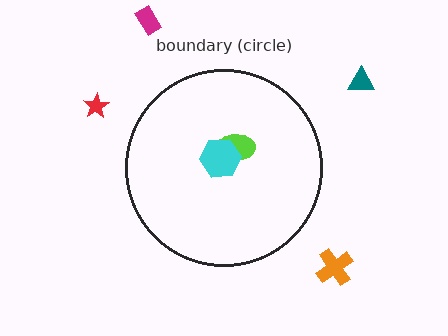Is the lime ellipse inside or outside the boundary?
Inside.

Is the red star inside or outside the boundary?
Outside.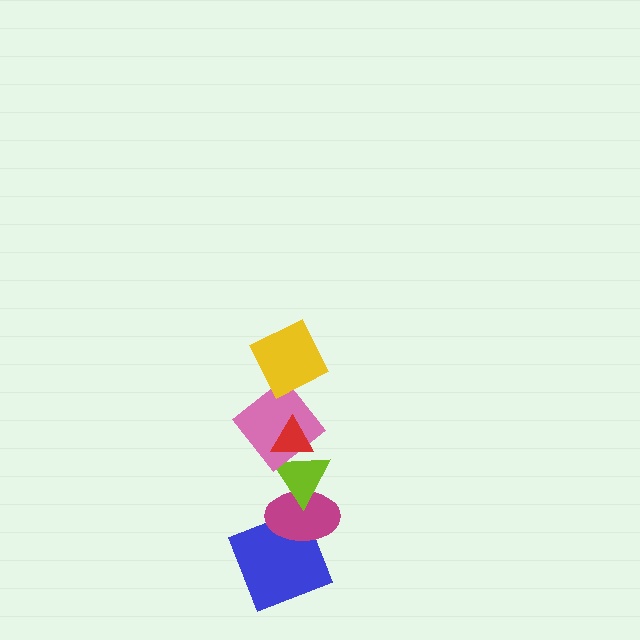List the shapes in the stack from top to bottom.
From top to bottom: the yellow square, the red triangle, the pink diamond, the lime triangle, the magenta ellipse, the blue square.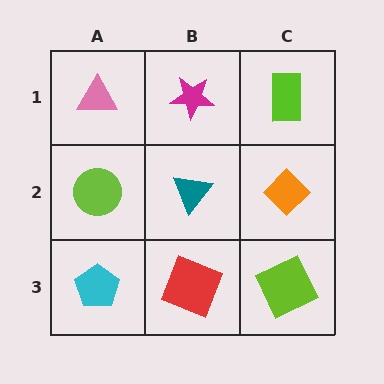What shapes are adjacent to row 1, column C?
An orange diamond (row 2, column C), a magenta star (row 1, column B).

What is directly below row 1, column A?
A lime circle.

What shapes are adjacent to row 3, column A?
A lime circle (row 2, column A), a red square (row 3, column B).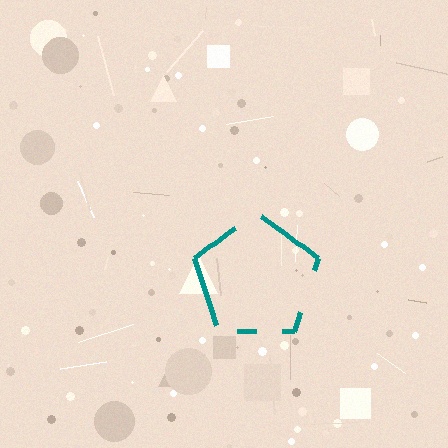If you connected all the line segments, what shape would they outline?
They would outline a pentagon.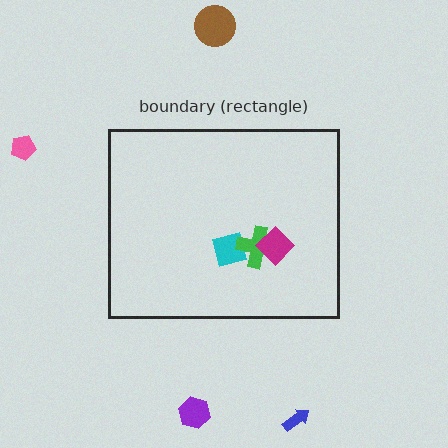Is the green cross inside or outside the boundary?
Inside.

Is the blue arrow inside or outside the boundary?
Outside.